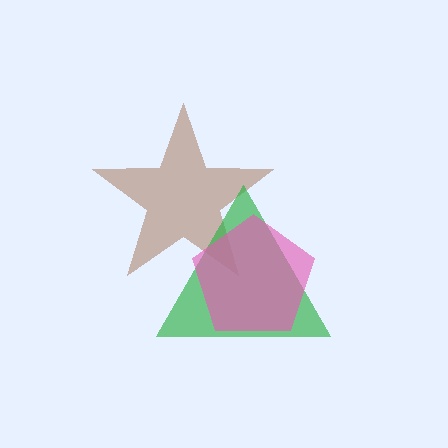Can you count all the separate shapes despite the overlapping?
Yes, there are 3 separate shapes.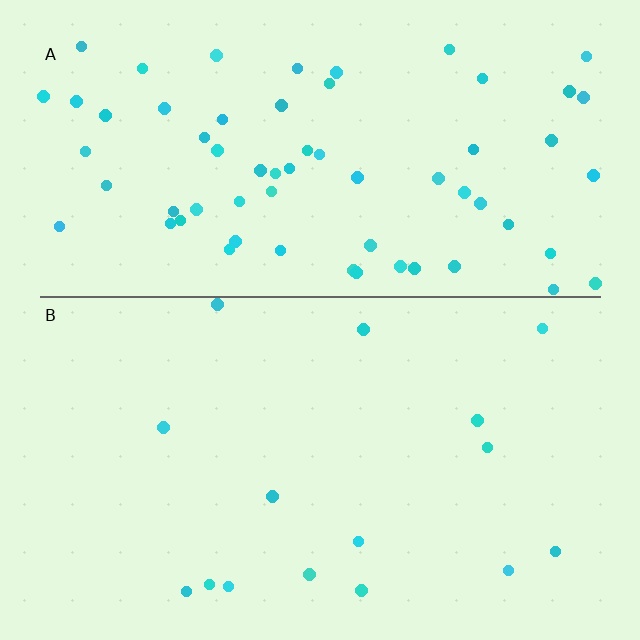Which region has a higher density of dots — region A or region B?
A (the top).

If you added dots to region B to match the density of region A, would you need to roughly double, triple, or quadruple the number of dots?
Approximately quadruple.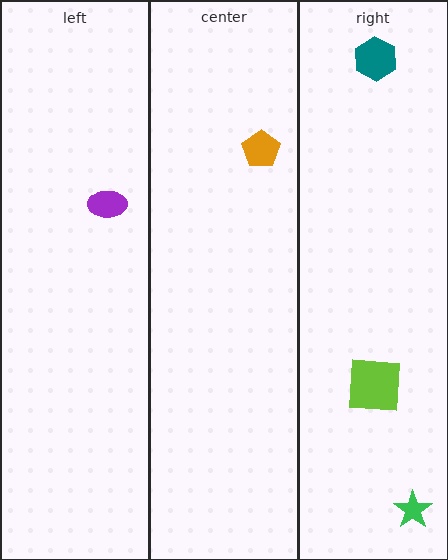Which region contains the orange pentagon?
The center region.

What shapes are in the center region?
The orange pentagon.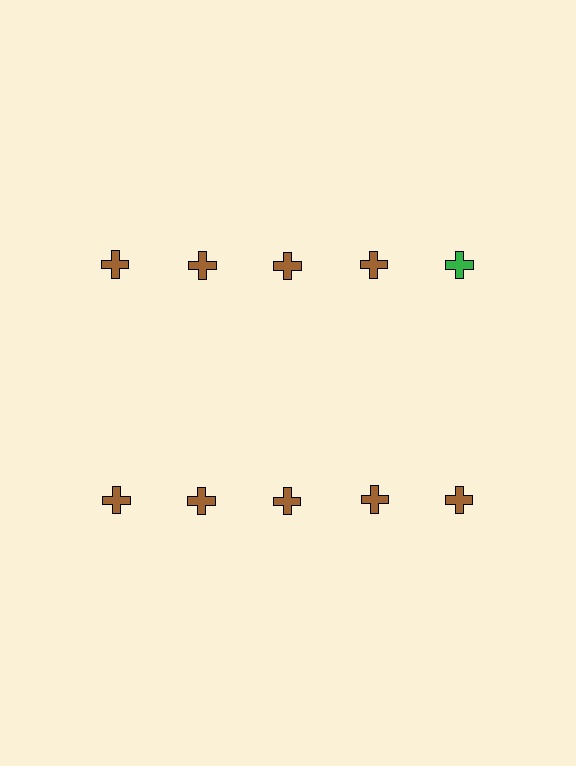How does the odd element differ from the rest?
It has a different color: green instead of brown.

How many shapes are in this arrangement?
There are 10 shapes arranged in a grid pattern.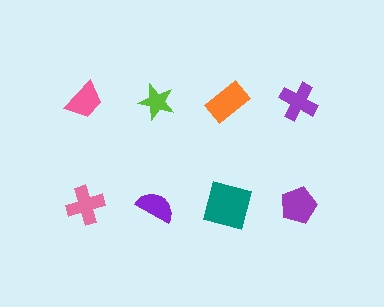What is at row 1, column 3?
An orange rectangle.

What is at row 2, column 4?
A purple pentagon.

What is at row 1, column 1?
A pink trapezoid.